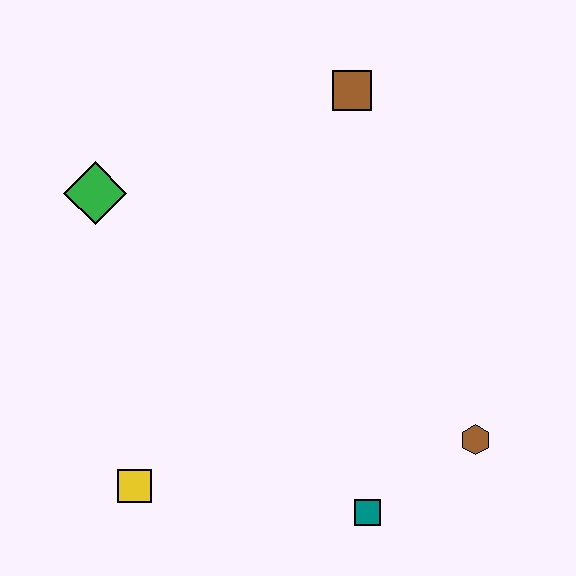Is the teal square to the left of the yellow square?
No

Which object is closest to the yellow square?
The teal square is closest to the yellow square.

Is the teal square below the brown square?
Yes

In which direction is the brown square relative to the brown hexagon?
The brown square is above the brown hexagon.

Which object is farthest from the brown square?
The yellow square is farthest from the brown square.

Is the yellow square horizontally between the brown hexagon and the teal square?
No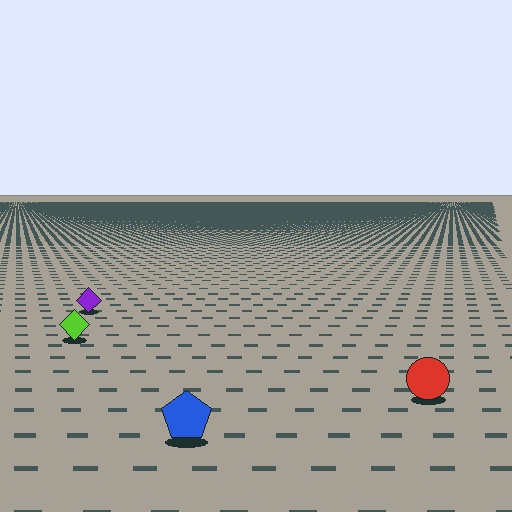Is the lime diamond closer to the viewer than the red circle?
No. The red circle is closer — you can tell from the texture gradient: the ground texture is coarser near it.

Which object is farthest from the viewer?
The purple diamond is farthest from the viewer. It appears smaller and the ground texture around it is denser.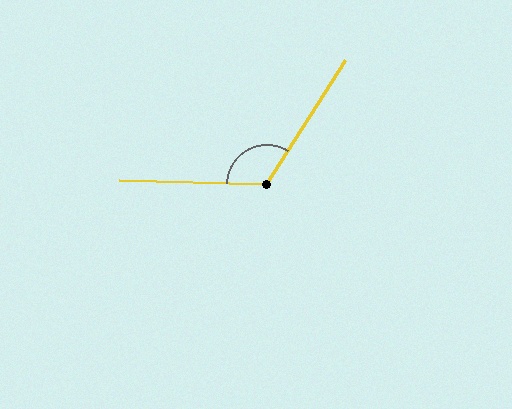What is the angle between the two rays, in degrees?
Approximately 121 degrees.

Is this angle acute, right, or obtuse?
It is obtuse.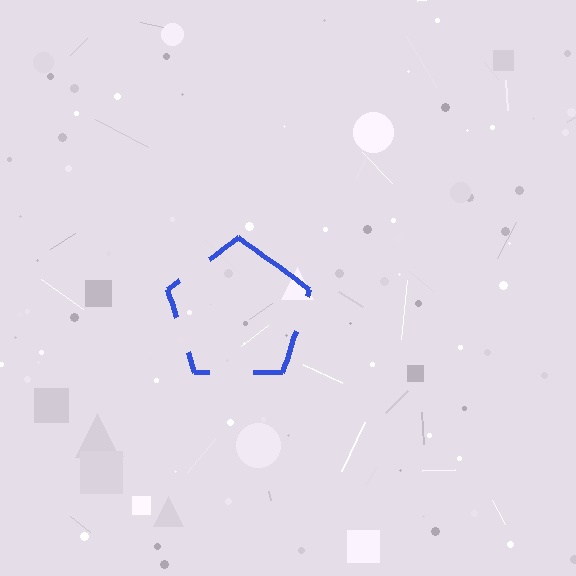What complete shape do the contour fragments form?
The contour fragments form a pentagon.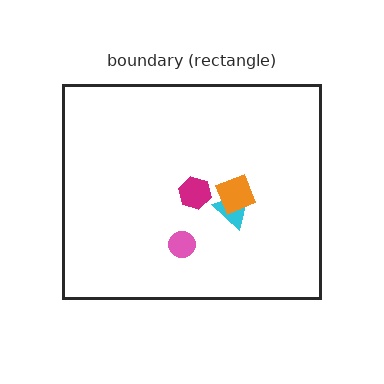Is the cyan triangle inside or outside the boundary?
Inside.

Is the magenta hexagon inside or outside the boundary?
Inside.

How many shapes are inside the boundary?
4 inside, 0 outside.